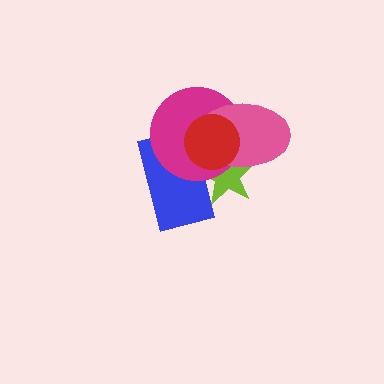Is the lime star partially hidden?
Yes, it is partially covered by another shape.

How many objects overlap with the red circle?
4 objects overlap with the red circle.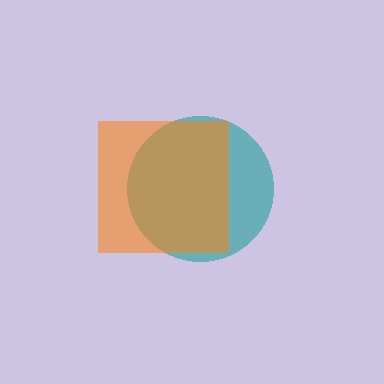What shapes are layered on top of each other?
The layered shapes are: a teal circle, an orange square.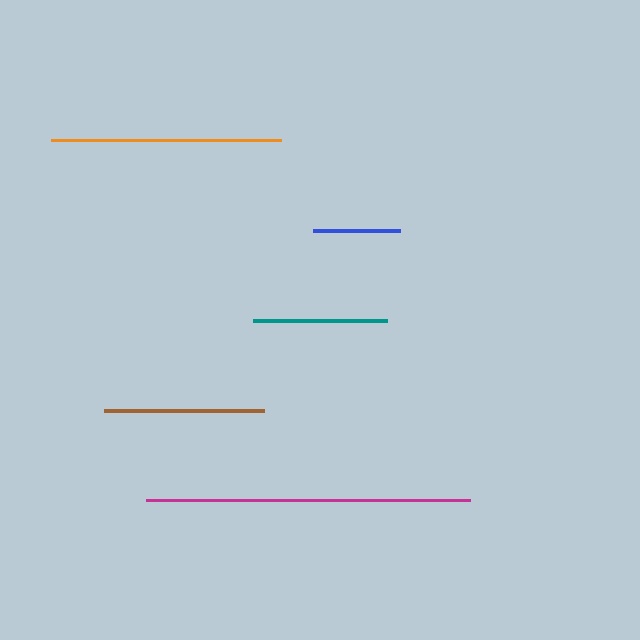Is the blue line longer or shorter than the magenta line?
The magenta line is longer than the blue line.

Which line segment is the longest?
The magenta line is the longest at approximately 323 pixels.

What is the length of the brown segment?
The brown segment is approximately 160 pixels long.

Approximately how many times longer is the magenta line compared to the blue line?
The magenta line is approximately 3.7 times the length of the blue line.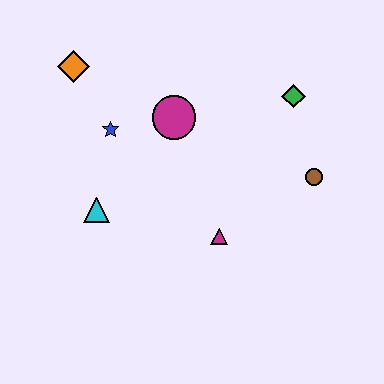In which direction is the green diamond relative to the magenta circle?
The green diamond is to the right of the magenta circle.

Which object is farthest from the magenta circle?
The brown circle is farthest from the magenta circle.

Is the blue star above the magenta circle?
No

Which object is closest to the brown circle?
The green diamond is closest to the brown circle.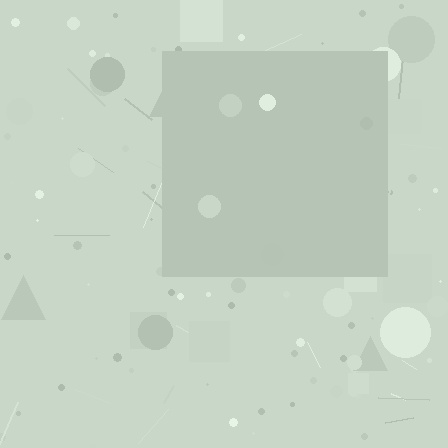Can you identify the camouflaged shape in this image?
The camouflaged shape is a square.